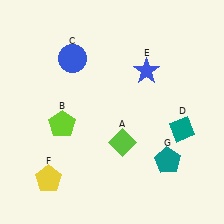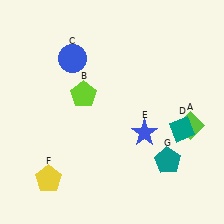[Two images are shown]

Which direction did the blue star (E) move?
The blue star (E) moved down.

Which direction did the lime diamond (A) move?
The lime diamond (A) moved right.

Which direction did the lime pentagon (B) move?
The lime pentagon (B) moved up.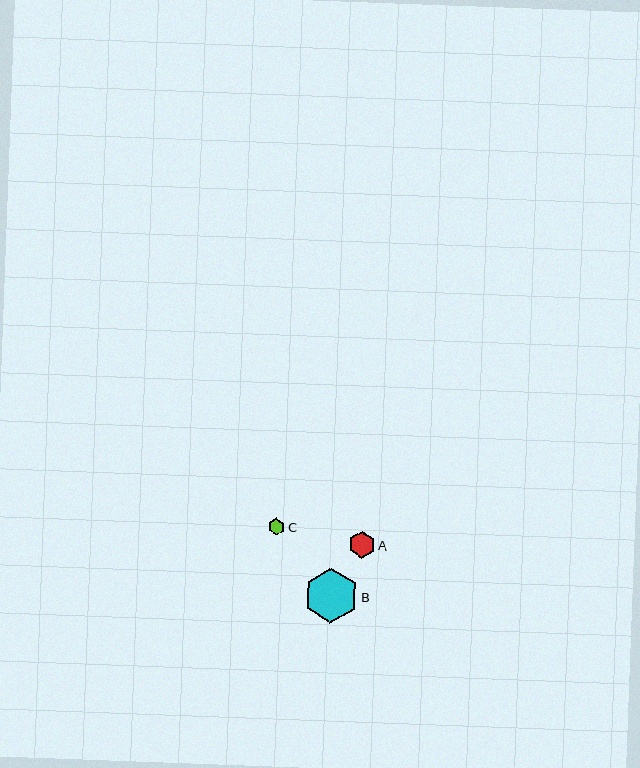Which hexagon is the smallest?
Hexagon C is the smallest with a size of approximately 16 pixels.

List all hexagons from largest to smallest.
From largest to smallest: B, A, C.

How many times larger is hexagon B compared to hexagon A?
Hexagon B is approximately 2.0 times the size of hexagon A.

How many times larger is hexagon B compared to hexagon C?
Hexagon B is approximately 3.3 times the size of hexagon C.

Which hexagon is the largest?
Hexagon B is the largest with a size of approximately 55 pixels.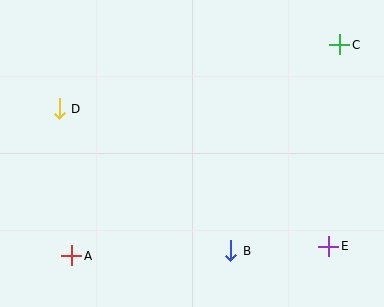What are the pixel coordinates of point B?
Point B is at (231, 251).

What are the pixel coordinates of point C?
Point C is at (340, 45).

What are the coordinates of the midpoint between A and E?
The midpoint between A and E is at (200, 251).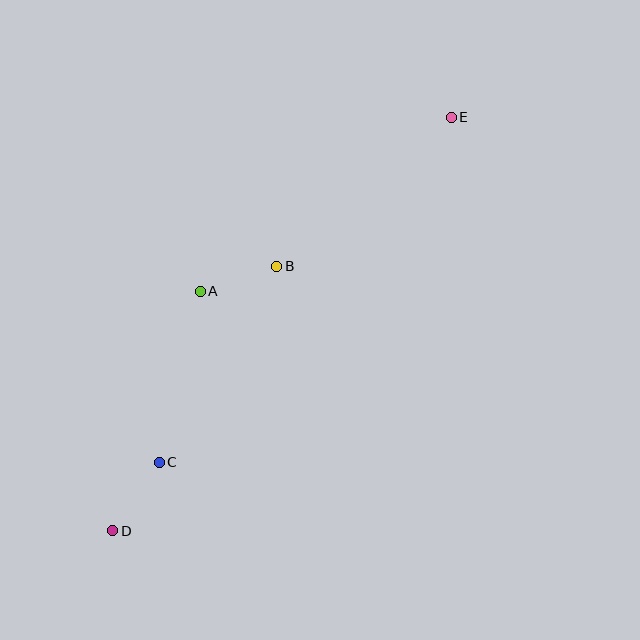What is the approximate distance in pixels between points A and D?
The distance between A and D is approximately 255 pixels.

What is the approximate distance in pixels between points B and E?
The distance between B and E is approximately 230 pixels.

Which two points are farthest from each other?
Points D and E are farthest from each other.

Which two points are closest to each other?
Points A and B are closest to each other.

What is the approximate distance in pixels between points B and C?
The distance between B and C is approximately 228 pixels.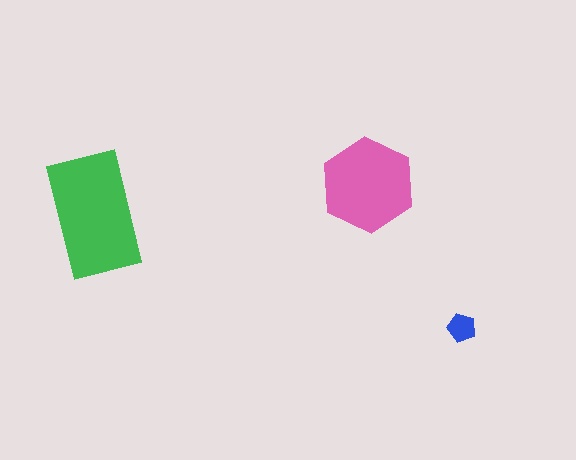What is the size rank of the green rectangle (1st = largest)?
1st.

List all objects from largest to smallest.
The green rectangle, the pink hexagon, the blue pentagon.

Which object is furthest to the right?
The blue pentagon is rightmost.